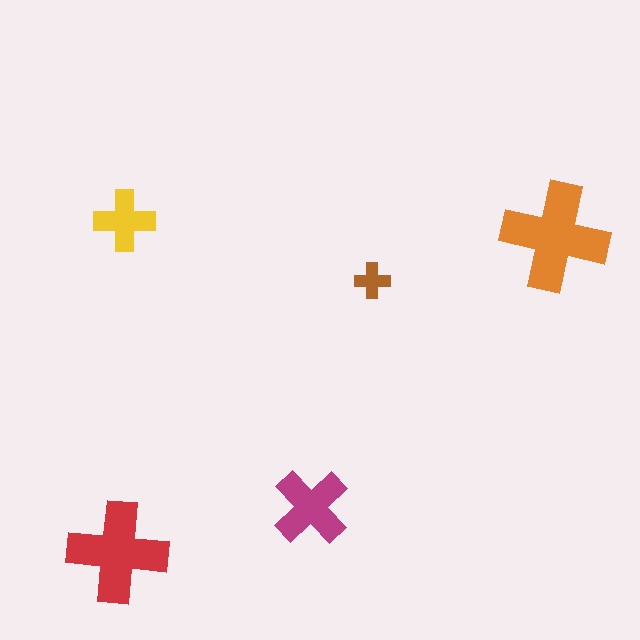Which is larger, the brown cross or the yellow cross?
The yellow one.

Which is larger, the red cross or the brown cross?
The red one.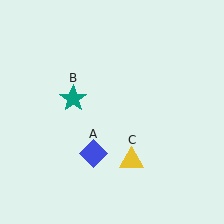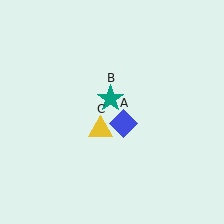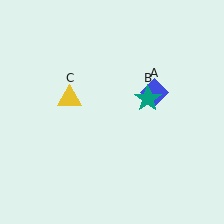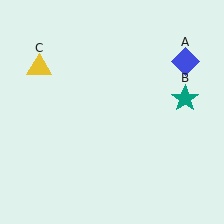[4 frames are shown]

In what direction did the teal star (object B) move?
The teal star (object B) moved right.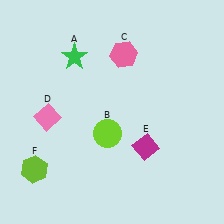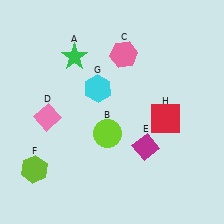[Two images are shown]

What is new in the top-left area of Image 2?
A cyan hexagon (G) was added in the top-left area of Image 2.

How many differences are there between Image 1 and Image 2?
There are 2 differences between the two images.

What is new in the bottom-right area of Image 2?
A red square (H) was added in the bottom-right area of Image 2.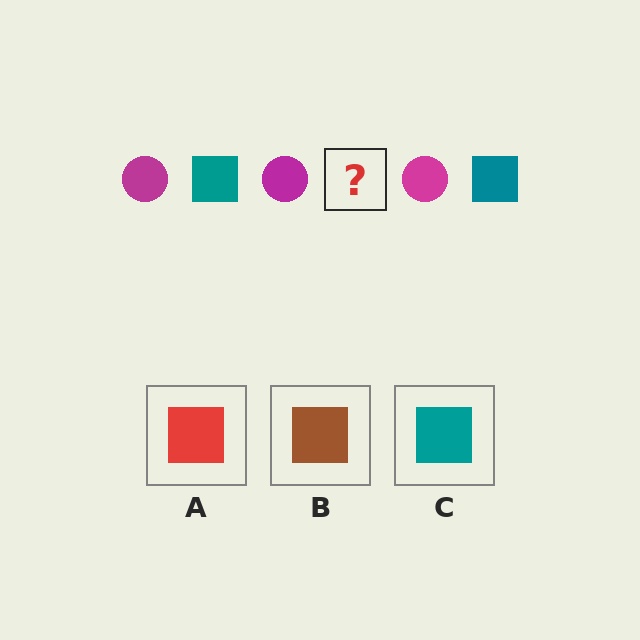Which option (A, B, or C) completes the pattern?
C.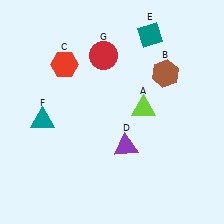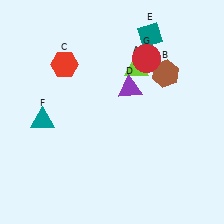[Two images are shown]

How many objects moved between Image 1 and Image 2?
3 objects moved between the two images.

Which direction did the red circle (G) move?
The red circle (G) moved right.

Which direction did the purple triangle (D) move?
The purple triangle (D) moved up.